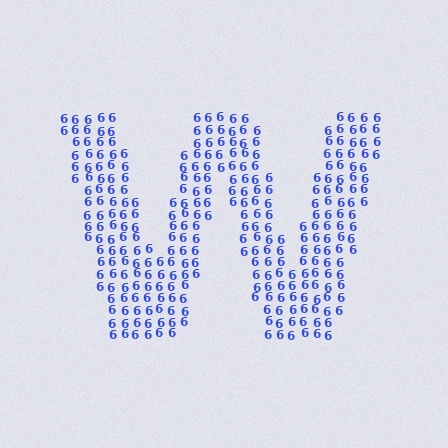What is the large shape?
The large shape is the letter W.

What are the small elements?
The small elements are digit 6's.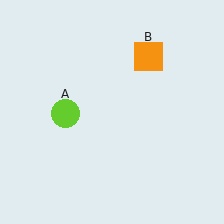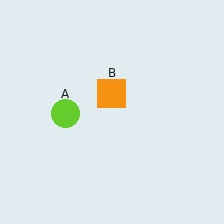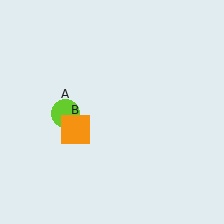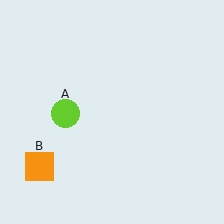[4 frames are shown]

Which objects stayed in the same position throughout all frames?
Lime circle (object A) remained stationary.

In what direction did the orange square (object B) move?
The orange square (object B) moved down and to the left.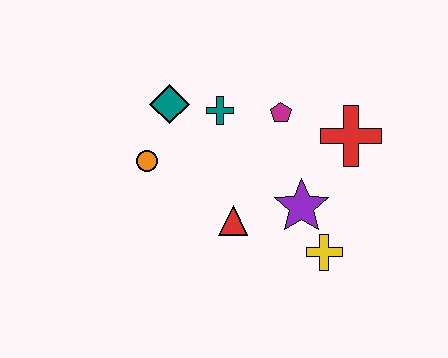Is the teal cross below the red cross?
No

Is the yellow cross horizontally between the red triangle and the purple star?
No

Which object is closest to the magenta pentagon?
The teal cross is closest to the magenta pentagon.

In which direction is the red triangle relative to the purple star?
The red triangle is to the left of the purple star.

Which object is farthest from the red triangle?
The red cross is farthest from the red triangle.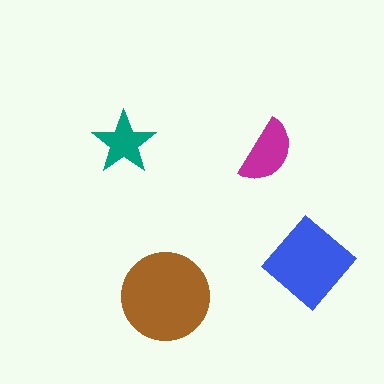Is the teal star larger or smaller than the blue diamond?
Smaller.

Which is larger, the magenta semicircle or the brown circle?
The brown circle.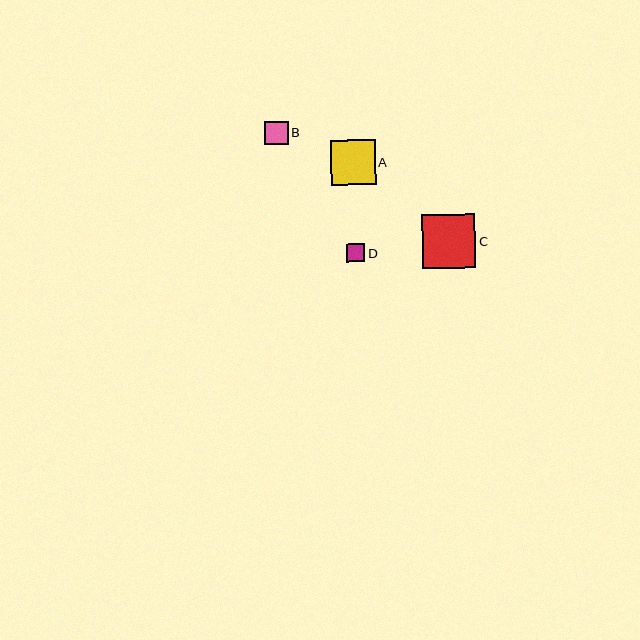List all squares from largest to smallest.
From largest to smallest: C, A, B, D.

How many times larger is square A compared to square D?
Square A is approximately 2.5 times the size of square D.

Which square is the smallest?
Square D is the smallest with a size of approximately 18 pixels.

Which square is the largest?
Square C is the largest with a size of approximately 54 pixels.